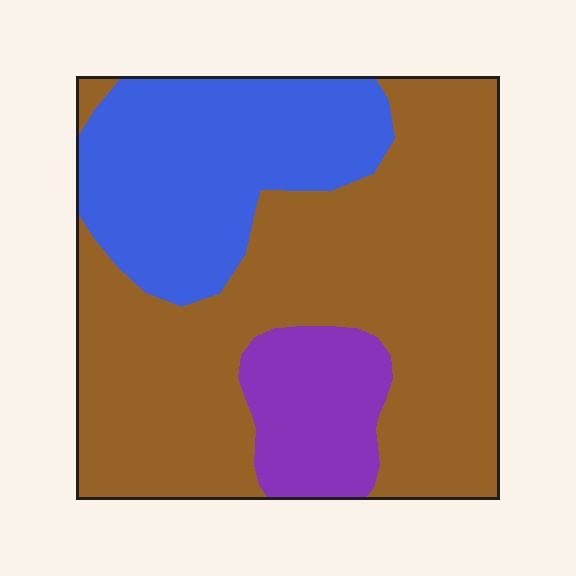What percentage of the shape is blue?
Blue covers roughly 25% of the shape.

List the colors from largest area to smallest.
From largest to smallest: brown, blue, purple.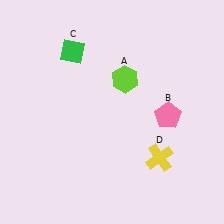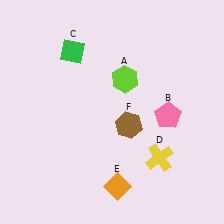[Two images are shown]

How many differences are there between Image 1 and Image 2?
There are 2 differences between the two images.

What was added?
An orange diamond (E), a brown hexagon (F) were added in Image 2.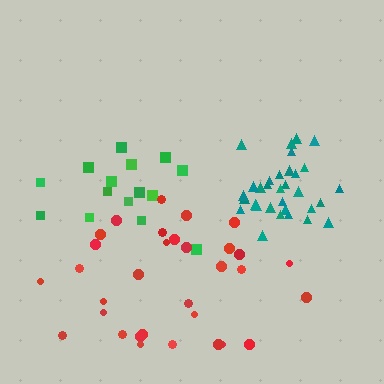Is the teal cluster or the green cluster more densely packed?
Teal.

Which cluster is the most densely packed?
Teal.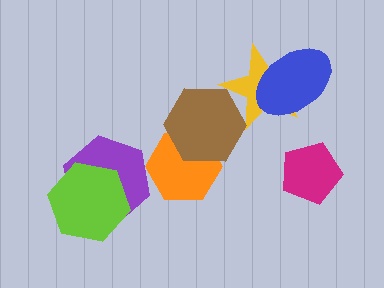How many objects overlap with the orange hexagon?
1 object overlaps with the orange hexagon.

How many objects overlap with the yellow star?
2 objects overlap with the yellow star.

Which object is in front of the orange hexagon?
The brown hexagon is in front of the orange hexagon.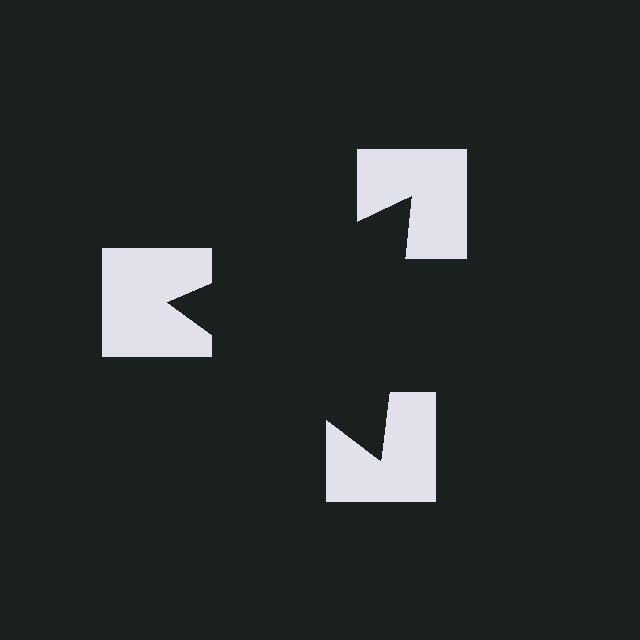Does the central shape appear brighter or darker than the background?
It typically appears slightly darker than the background, even though no actual brightness change is drawn.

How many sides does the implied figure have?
3 sides.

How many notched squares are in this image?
There are 3 — one at each vertex of the illusory triangle.